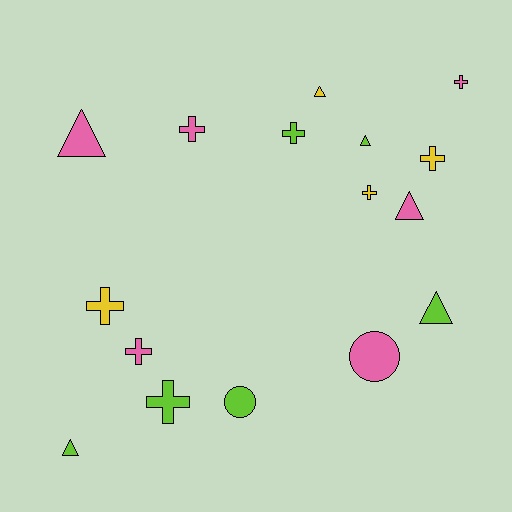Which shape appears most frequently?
Cross, with 8 objects.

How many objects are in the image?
There are 16 objects.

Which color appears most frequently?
Lime, with 6 objects.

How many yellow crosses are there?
There are 3 yellow crosses.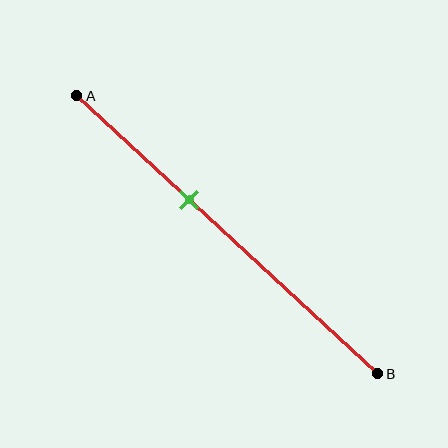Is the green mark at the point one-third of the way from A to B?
No, the mark is at about 35% from A, not at the 33% one-third point.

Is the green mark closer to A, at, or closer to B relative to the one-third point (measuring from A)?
The green mark is closer to point B than the one-third point of segment AB.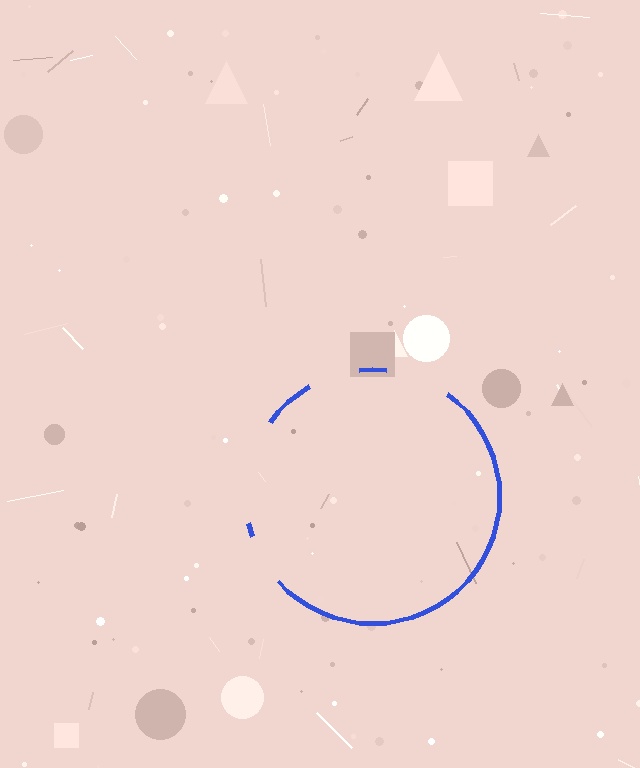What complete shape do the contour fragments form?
The contour fragments form a circle.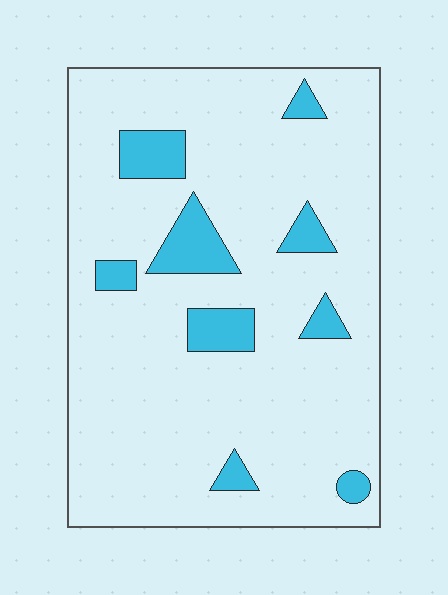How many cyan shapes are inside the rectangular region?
9.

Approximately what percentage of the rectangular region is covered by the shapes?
Approximately 10%.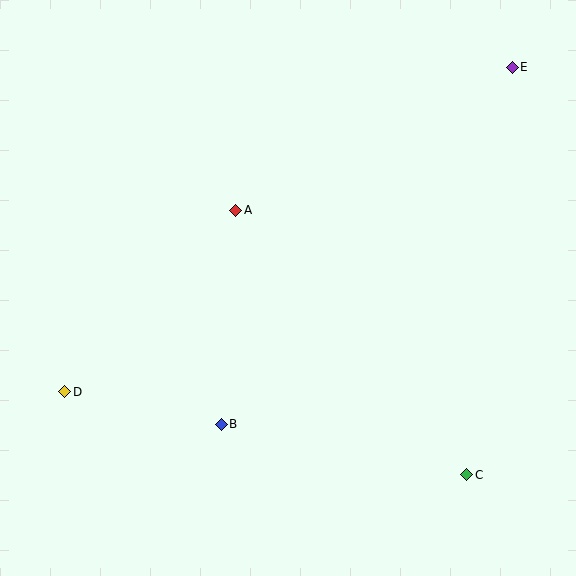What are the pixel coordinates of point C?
Point C is at (467, 475).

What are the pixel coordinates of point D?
Point D is at (65, 392).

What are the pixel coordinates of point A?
Point A is at (236, 210).